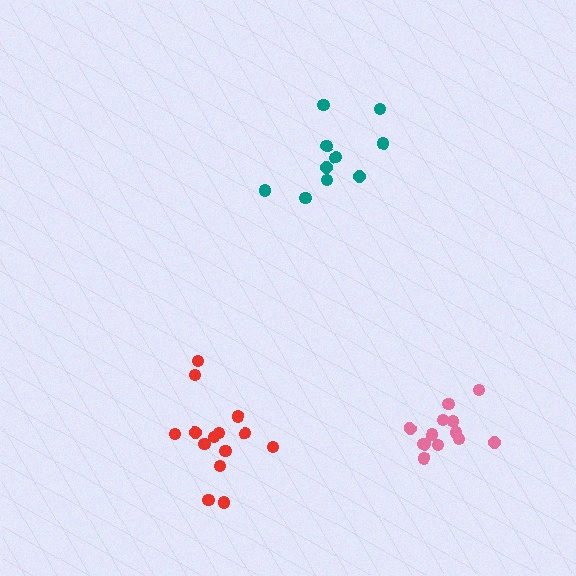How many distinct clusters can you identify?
There are 3 distinct clusters.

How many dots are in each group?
Group 1: 13 dots, Group 2: 14 dots, Group 3: 10 dots (37 total).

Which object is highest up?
The teal cluster is topmost.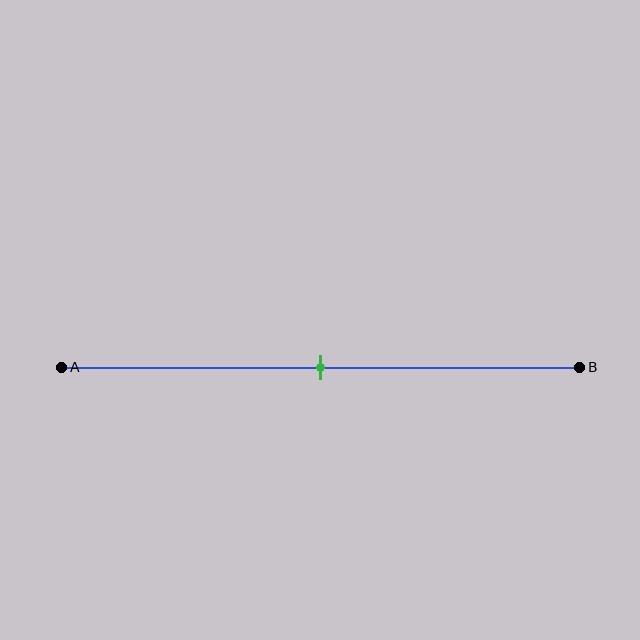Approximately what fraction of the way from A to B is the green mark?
The green mark is approximately 50% of the way from A to B.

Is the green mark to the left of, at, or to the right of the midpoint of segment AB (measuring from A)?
The green mark is approximately at the midpoint of segment AB.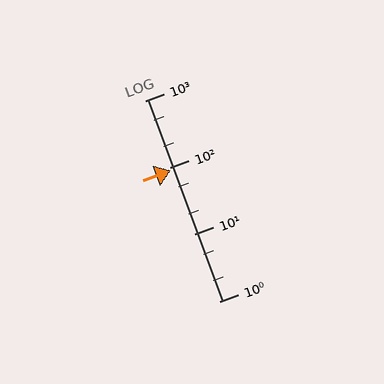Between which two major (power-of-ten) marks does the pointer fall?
The pointer is between 10 and 100.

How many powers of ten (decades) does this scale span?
The scale spans 3 decades, from 1 to 1000.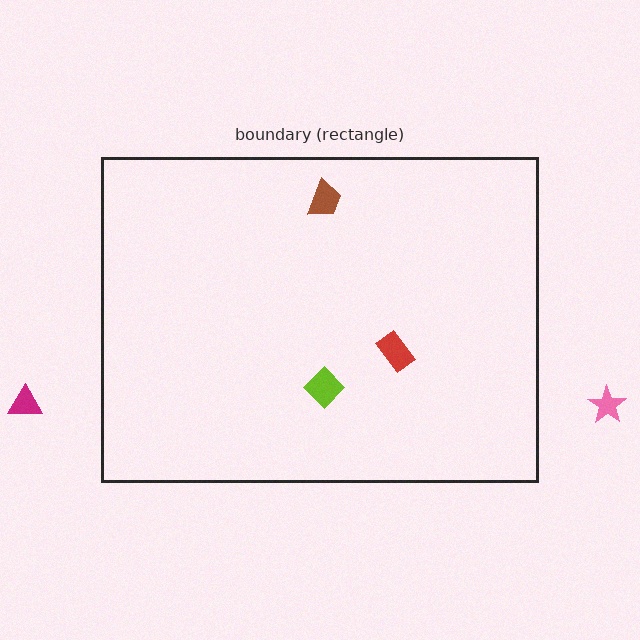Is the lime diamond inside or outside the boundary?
Inside.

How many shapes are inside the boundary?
3 inside, 2 outside.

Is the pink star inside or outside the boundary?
Outside.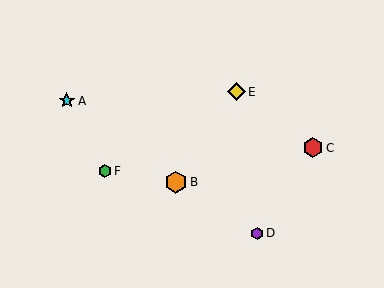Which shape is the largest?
The orange hexagon (labeled B) is the largest.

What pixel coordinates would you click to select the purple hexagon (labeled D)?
Click at (257, 233) to select the purple hexagon D.